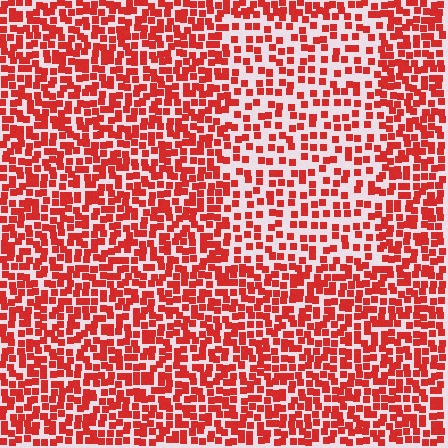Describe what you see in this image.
The image contains small red elements arranged at two different densities. A rectangle-shaped region is visible where the elements are less densely packed than the surrounding area.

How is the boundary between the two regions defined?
The boundary is defined by a change in element density (approximately 1.8x ratio). All elements are the same color, size, and shape.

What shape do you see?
I see a rectangle.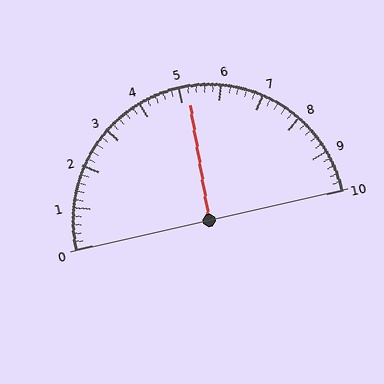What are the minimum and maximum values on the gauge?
The gauge ranges from 0 to 10.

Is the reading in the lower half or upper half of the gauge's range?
The reading is in the upper half of the range (0 to 10).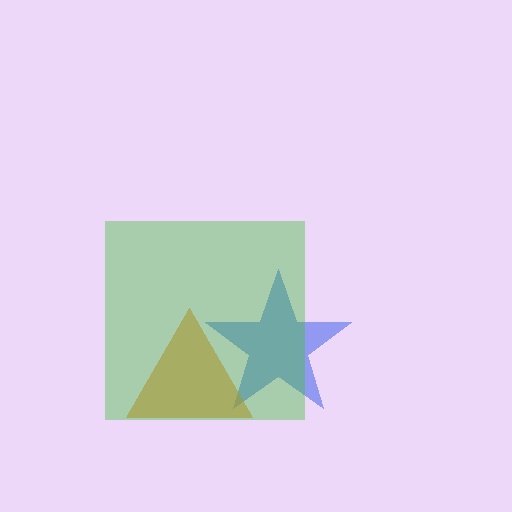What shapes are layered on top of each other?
The layered shapes are: a blue star, an orange triangle, a green square.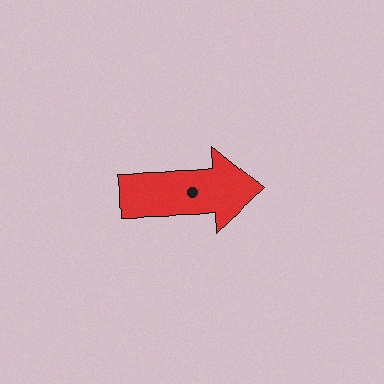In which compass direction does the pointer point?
East.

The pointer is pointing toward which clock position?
Roughly 3 o'clock.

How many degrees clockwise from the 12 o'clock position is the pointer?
Approximately 88 degrees.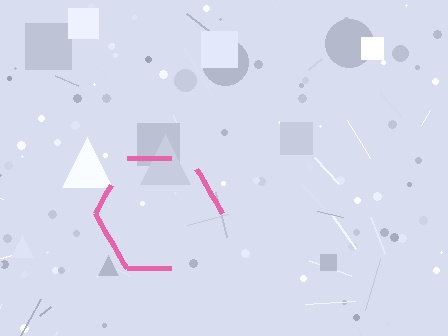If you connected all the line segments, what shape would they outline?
They would outline a hexagon.